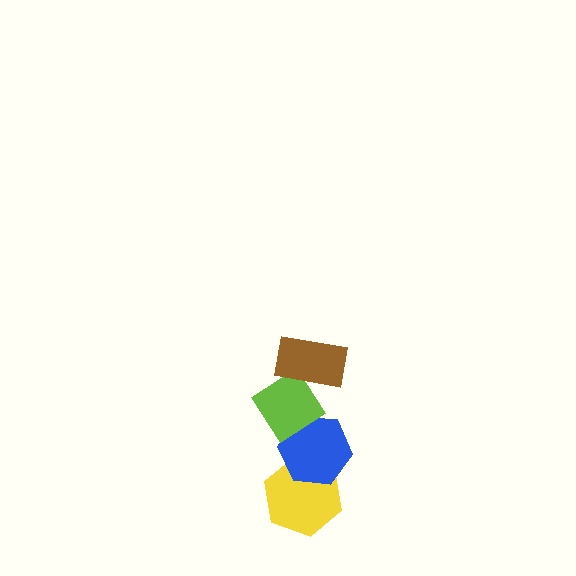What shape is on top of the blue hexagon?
The lime diamond is on top of the blue hexagon.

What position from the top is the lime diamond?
The lime diamond is 2nd from the top.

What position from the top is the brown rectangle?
The brown rectangle is 1st from the top.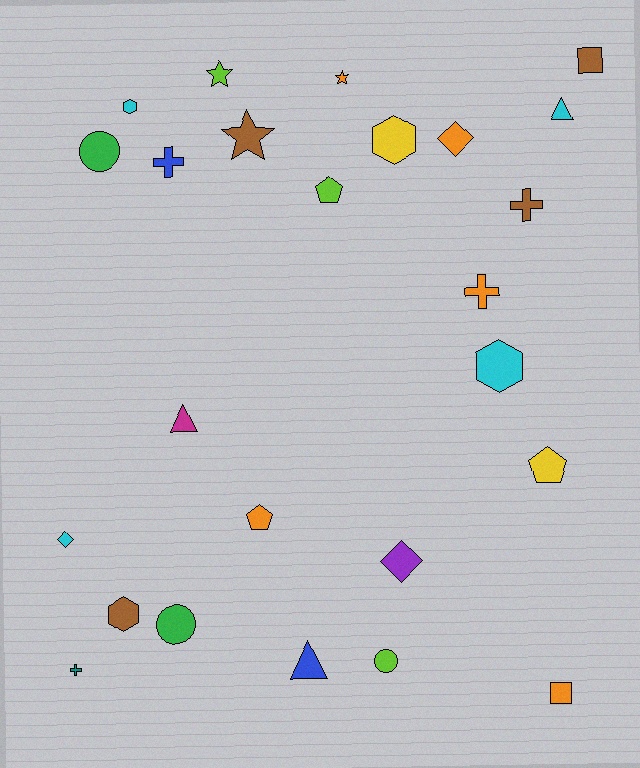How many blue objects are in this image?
There are 2 blue objects.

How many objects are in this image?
There are 25 objects.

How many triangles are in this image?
There are 3 triangles.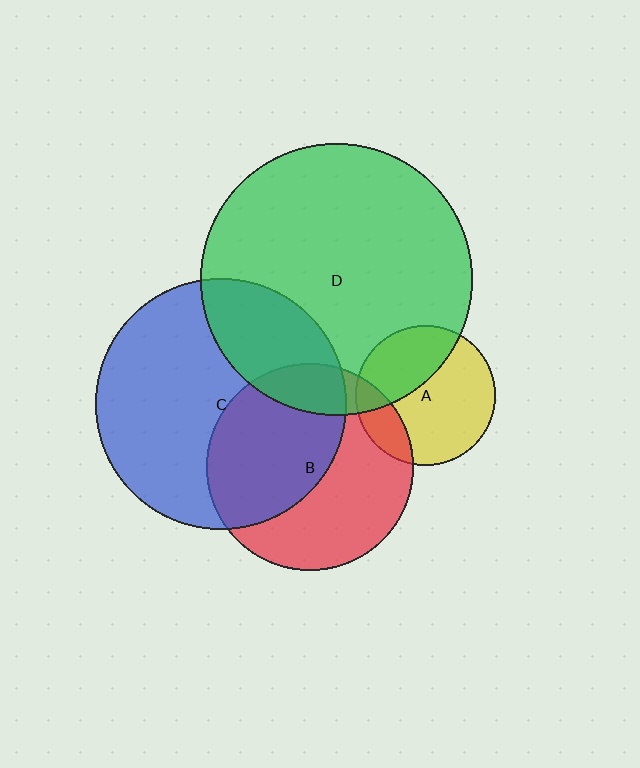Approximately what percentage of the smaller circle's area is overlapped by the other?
Approximately 35%.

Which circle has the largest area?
Circle D (green).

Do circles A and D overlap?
Yes.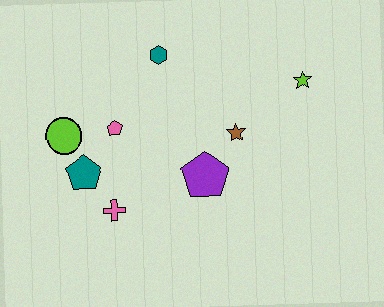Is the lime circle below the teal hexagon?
Yes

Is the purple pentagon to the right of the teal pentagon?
Yes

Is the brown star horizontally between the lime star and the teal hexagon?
Yes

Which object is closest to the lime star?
The brown star is closest to the lime star.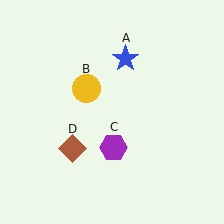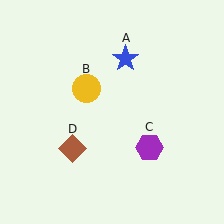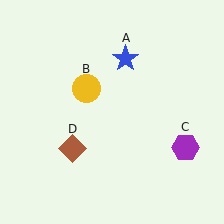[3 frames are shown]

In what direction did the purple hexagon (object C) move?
The purple hexagon (object C) moved right.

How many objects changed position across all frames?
1 object changed position: purple hexagon (object C).